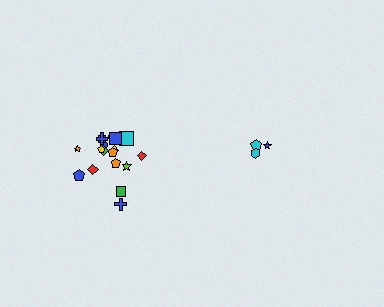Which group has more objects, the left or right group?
The left group.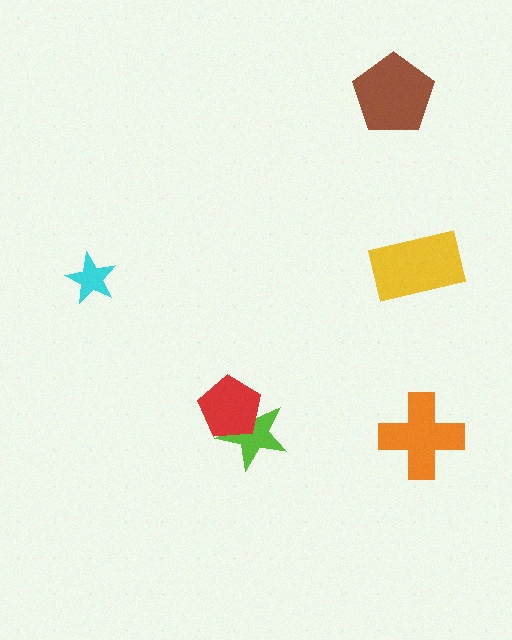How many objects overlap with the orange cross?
0 objects overlap with the orange cross.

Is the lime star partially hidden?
Yes, it is partially covered by another shape.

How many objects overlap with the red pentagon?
1 object overlaps with the red pentagon.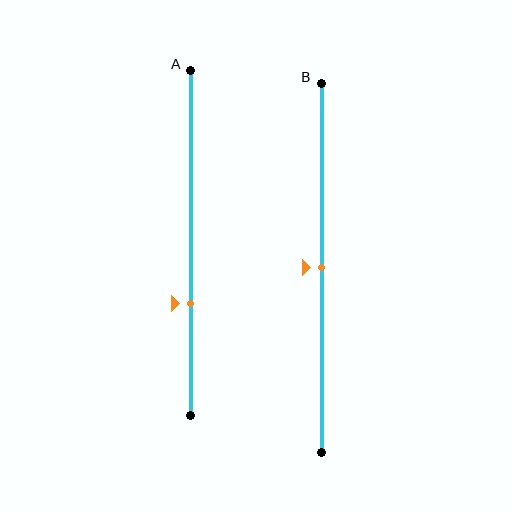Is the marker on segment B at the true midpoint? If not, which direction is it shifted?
Yes, the marker on segment B is at the true midpoint.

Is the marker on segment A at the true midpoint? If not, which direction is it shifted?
No, the marker on segment A is shifted downward by about 18% of the segment length.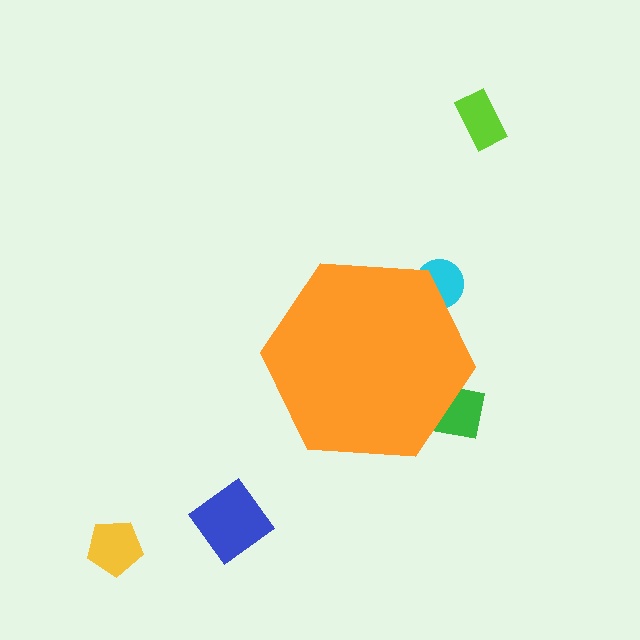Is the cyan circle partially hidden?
Yes, the cyan circle is partially hidden behind the orange hexagon.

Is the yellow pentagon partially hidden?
No, the yellow pentagon is fully visible.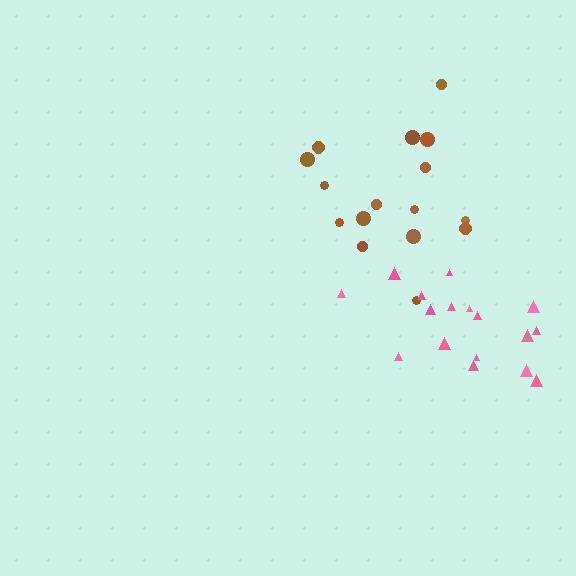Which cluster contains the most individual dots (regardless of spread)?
Brown (17).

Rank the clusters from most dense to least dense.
brown, pink.